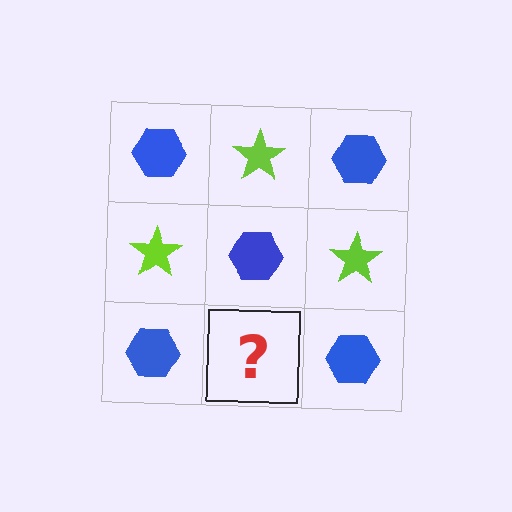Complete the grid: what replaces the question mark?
The question mark should be replaced with a lime star.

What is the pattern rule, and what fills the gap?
The rule is that it alternates blue hexagon and lime star in a checkerboard pattern. The gap should be filled with a lime star.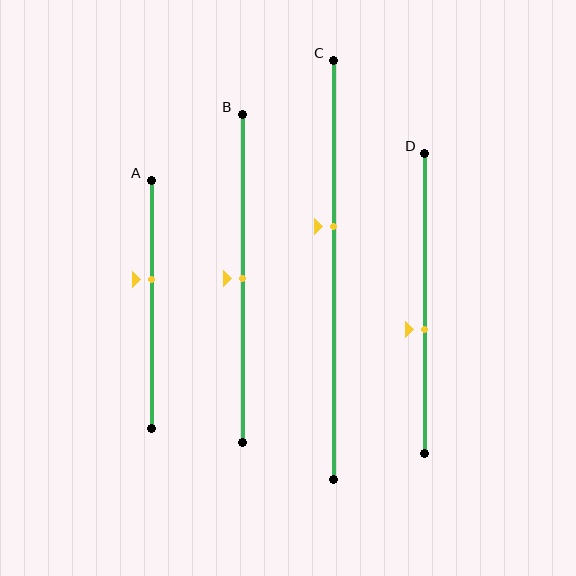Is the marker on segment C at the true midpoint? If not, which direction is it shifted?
No, the marker on segment C is shifted upward by about 10% of the segment length.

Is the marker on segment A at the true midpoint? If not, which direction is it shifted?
No, the marker on segment A is shifted upward by about 10% of the segment length.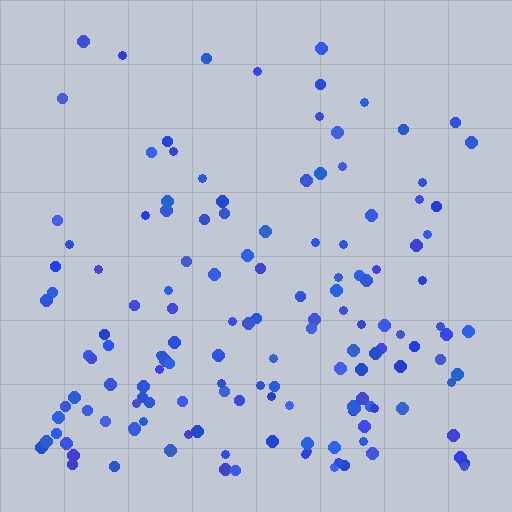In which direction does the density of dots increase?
From top to bottom, with the bottom side densest.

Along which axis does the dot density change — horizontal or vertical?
Vertical.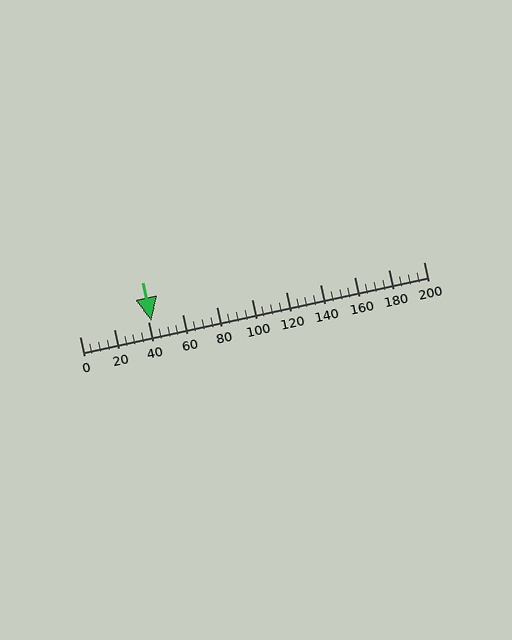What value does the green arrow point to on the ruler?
The green arrow points to approximately 42.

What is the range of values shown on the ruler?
The ruler shows values from 0 to 200.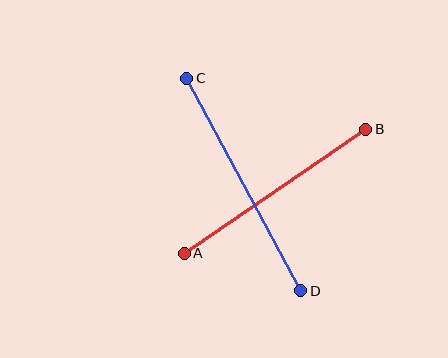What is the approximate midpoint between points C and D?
The midpoint is at approximately (244, 185) pixels.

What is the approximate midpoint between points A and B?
The midpoint is at approximately (275, 191) pixels.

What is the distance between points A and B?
The distance is approximately 220 pixels.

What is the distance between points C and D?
The distance is approximately 241 pixels.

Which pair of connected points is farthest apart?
Points C and D are farthest apart.